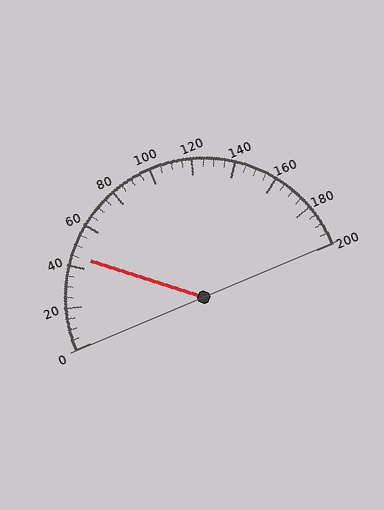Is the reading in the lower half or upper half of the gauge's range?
The reading is in the lower half of the range (0 to 200).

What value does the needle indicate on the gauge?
The needle indicates approximately 45.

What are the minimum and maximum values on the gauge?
The gauge ranges from 0 to 200.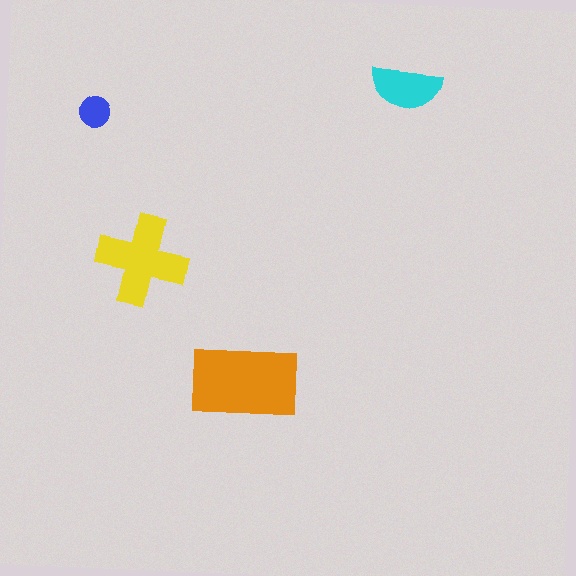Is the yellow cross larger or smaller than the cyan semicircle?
Larger.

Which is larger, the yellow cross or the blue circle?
The yellow cross.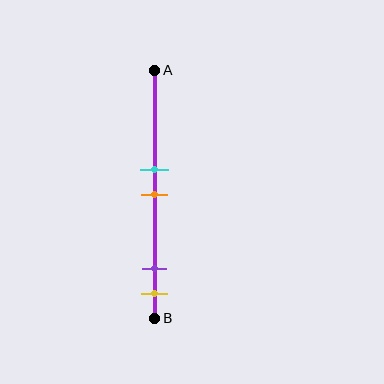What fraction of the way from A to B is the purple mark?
The purple mark is approximately 80% (0.8) of the way from A to B.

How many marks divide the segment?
There are 4 marks dividing the segment.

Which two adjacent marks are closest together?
The cyan and orange marks are the closest adjacent pair.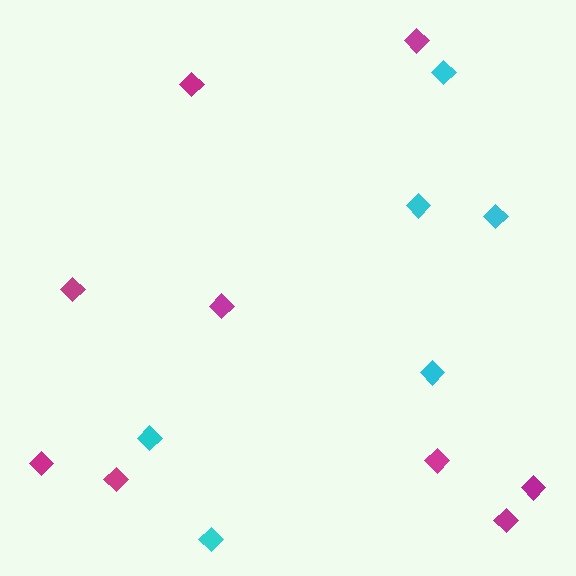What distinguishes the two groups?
There are 2 groups: one group of magenta diamonds (9) and one group of cyan diamonds (6).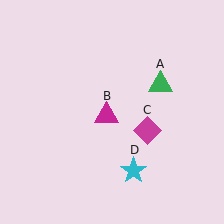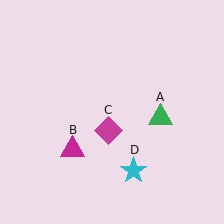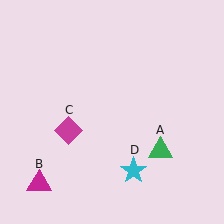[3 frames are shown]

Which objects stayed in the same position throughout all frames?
Cyan star (object D) remained stationary.